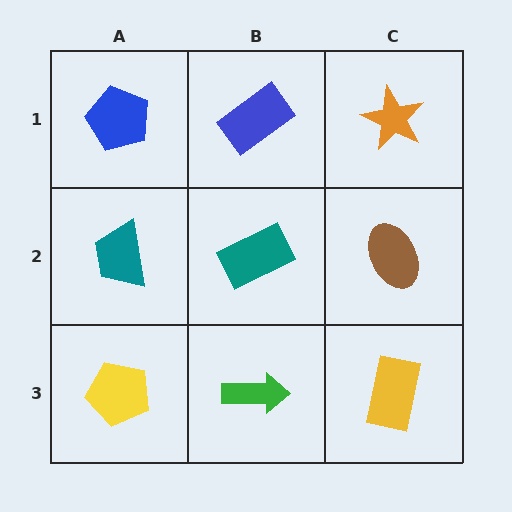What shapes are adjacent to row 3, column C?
A brown ellipse (row 2, column C), a green arrow (row 3, column B).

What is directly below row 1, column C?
A brown ellipse.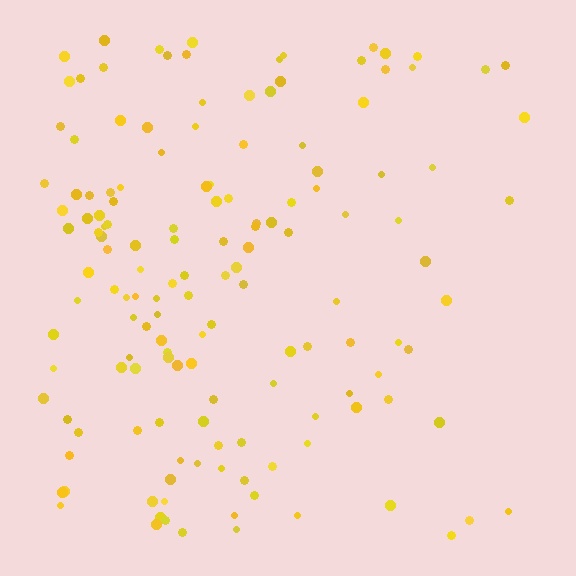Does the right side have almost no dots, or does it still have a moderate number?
Still a moderate number, just noticeably fewer than the left.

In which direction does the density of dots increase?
From right to left, with the left side densest.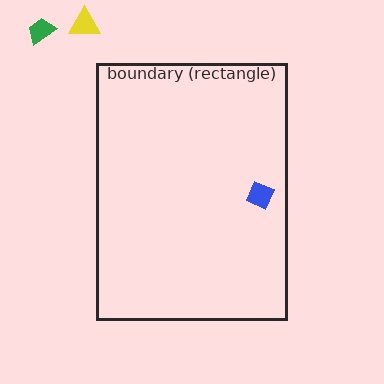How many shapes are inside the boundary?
1 inside, 2 outside.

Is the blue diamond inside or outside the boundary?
Inside.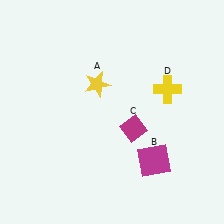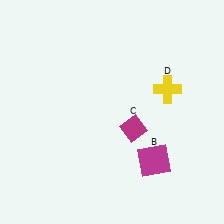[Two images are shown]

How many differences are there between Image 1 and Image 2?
There is 1 difference between the two images.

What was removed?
The yellow star (A) was removed in Image 2.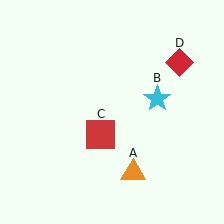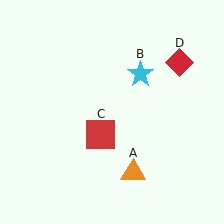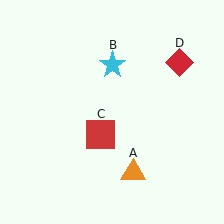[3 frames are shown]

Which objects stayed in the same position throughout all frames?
Orange triangle (object A) and red square (object C) and red diamond (object D) remained stationary.